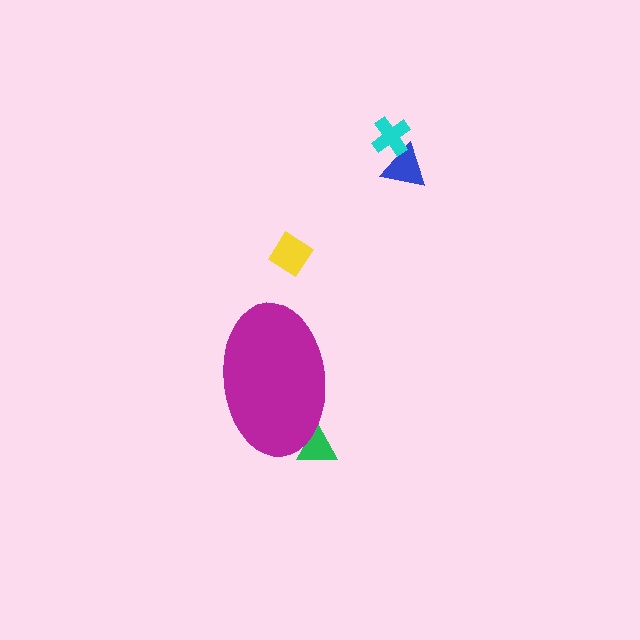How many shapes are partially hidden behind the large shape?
1 shape is partially hidden.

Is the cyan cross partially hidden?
No, the cyan cross is fully visible.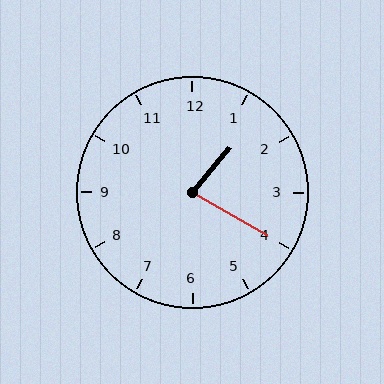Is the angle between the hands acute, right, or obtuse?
It is acute.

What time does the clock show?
1:20.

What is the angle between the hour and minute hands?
Approximately 80 degrees.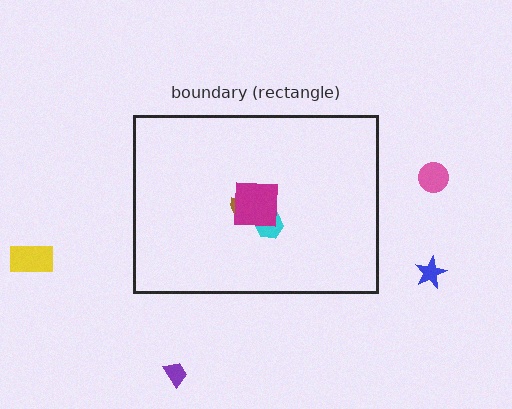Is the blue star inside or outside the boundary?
Outside.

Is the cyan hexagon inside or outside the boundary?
Inside.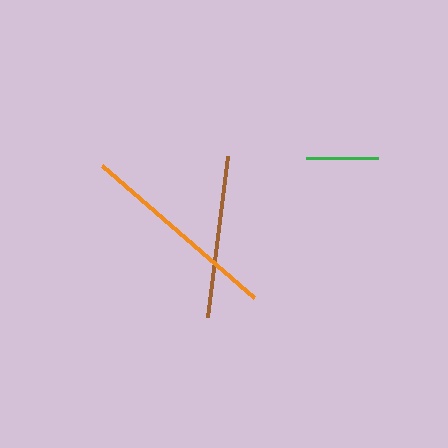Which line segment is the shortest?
The green line is the shortest at approximately 72 pixels.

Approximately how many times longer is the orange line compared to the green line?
The orange line is approximately 2.8 times the length of the green line.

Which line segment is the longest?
The orange line is the longest at approximately 202 pixels.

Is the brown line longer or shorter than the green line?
The brown line is longer than the green line.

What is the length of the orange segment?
The orange segment is approximately 202 pixels long.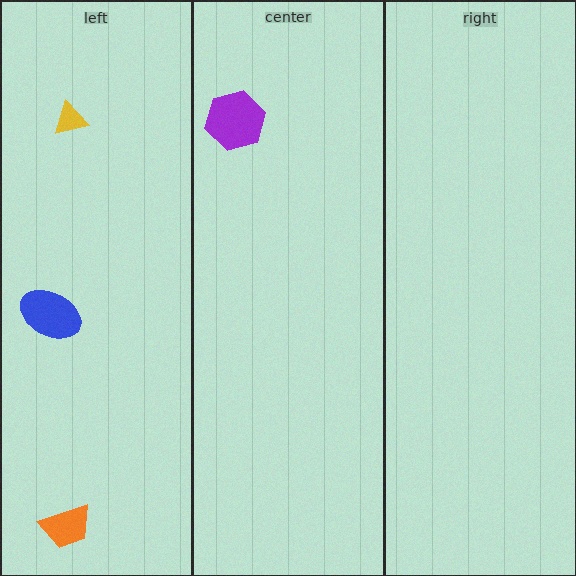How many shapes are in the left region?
3.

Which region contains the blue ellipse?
The left region.